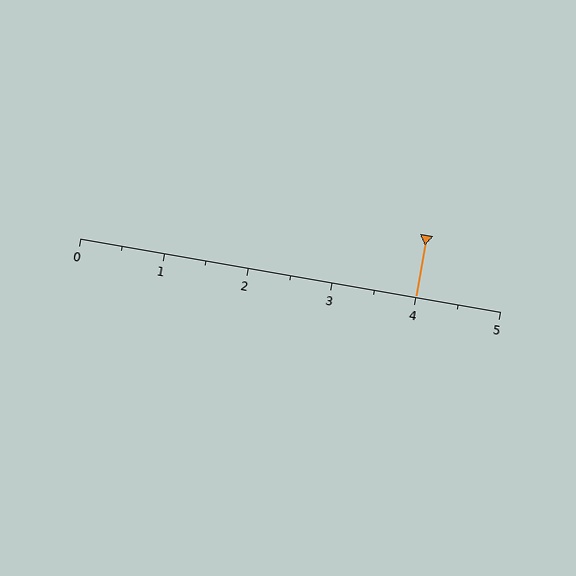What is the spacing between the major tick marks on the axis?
The major ticks are spaced 1 apart.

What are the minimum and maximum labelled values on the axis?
The axis runs from 0 to 5.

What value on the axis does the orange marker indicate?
The marker indicates approximately 4.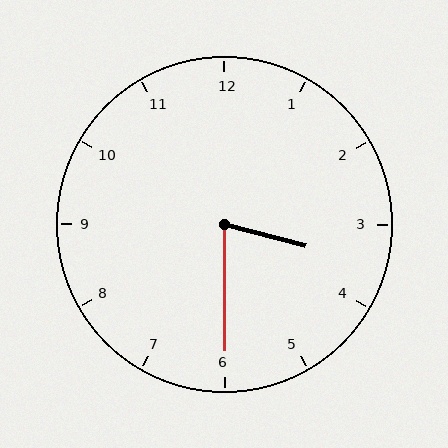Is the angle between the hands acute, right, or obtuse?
It is acute.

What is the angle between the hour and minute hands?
Approximately 75 degrees.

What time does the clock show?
3:30.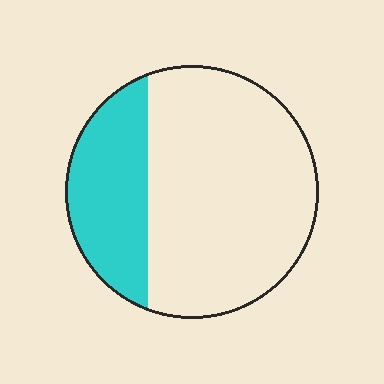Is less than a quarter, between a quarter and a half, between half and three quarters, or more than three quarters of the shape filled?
Between a quarter and a half.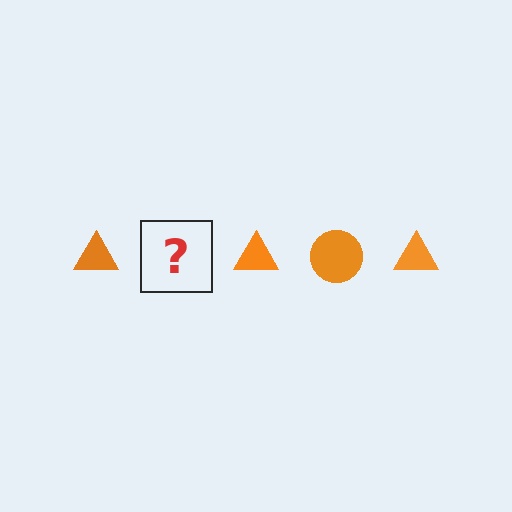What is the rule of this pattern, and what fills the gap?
The rule is that the pattern cycles through triangle, circle shapes in orange. The gap should be filled with an orange circle.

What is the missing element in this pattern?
The missing element is an orange circle.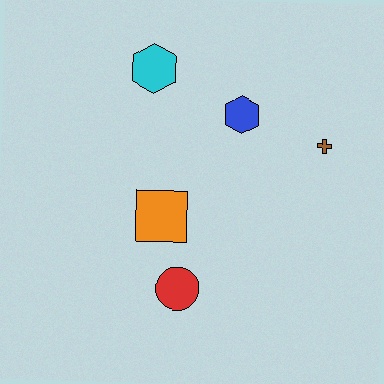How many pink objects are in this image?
There are no pink objects.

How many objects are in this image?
There are 5 objects.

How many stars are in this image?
There are no stars.